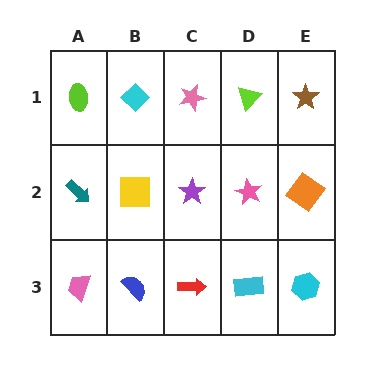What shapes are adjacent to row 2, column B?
A cyan diamond (row 1, column B), a blue semicircle (row 3, column B), a teal arrow (row 2, column A), a purple star (row 2, column C).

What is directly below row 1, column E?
An orange diamond.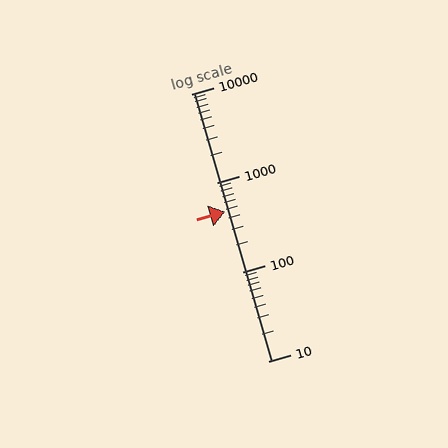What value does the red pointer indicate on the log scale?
The pointer indicates approximately 480.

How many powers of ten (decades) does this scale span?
The scale spans 3 decades, from 10 to 10000.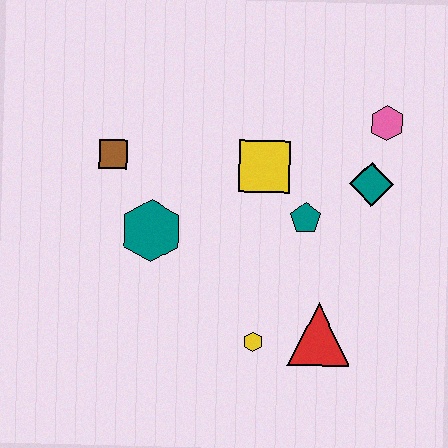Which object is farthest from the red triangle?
The brown square is farthest from the red triangle.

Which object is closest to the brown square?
The teal hexagon is closest to the brown square.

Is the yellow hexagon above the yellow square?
No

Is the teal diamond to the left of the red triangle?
No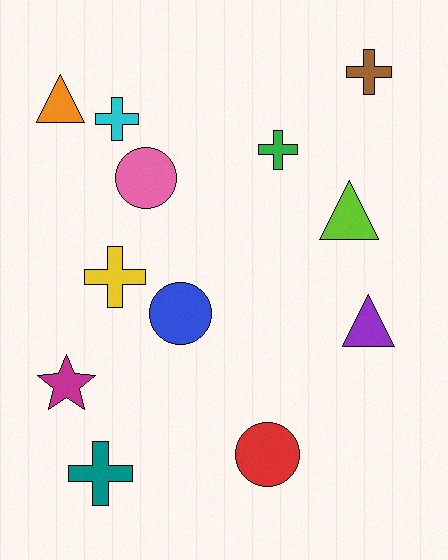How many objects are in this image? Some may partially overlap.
There are 12 objects.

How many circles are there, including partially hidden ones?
There are 3 circles.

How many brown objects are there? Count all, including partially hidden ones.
There is 1 brown object.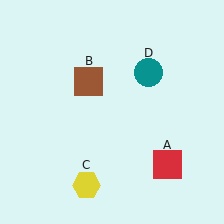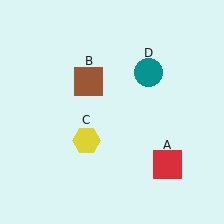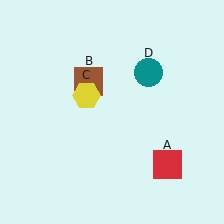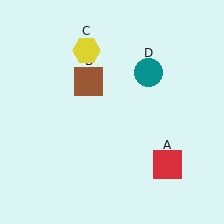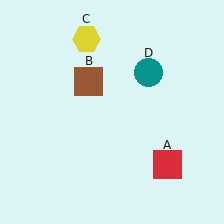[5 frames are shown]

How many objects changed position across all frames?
1 object changed position: yellow hexagon (object C).